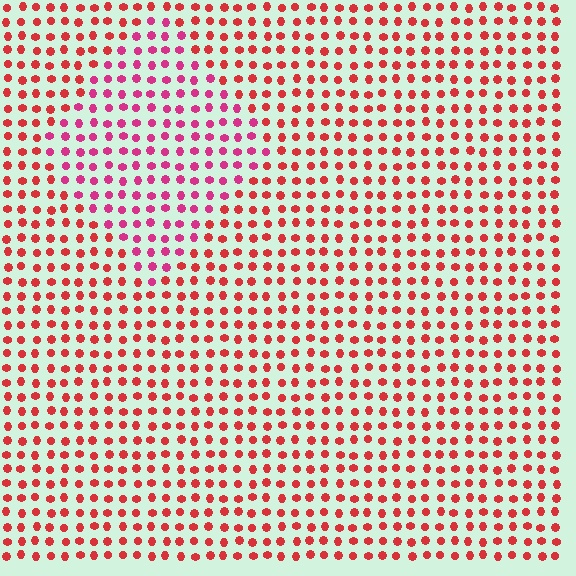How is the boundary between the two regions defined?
The boundary is defined purely by a slight shift in hue (about 30 degrees). Spacing, size, and orientation are identical on both sides.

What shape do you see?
I see a diamond.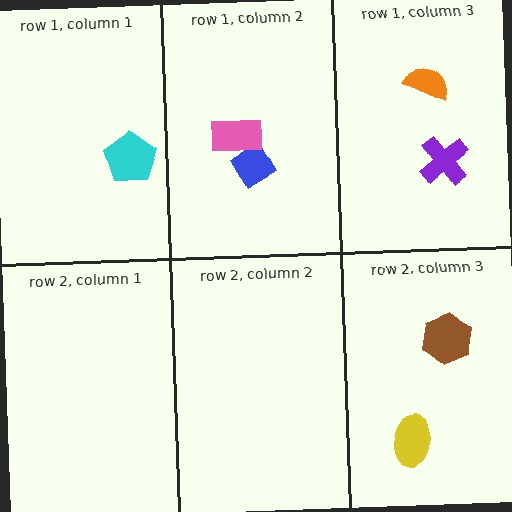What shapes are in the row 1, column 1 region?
The cyan pentagon.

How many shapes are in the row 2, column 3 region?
2.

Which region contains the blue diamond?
The row 1, column 2 region.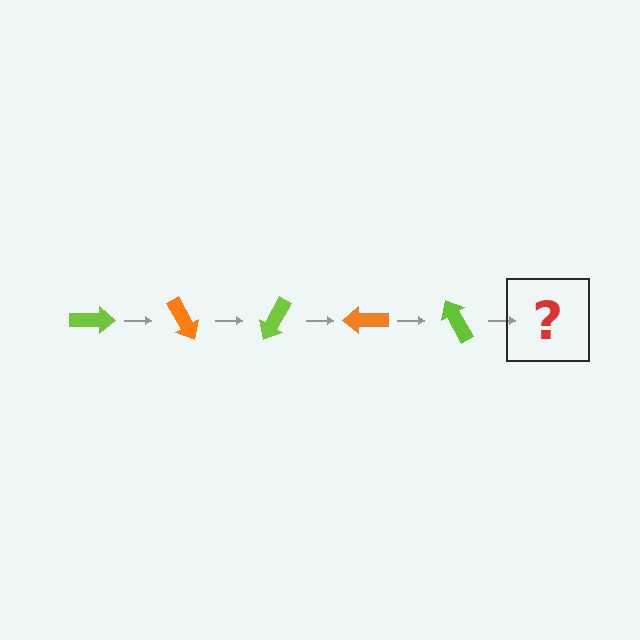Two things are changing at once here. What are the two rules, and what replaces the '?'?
The two rules are that it rotates 60 degrees each step and the color cycles through lime and orange. The '?' should be an orange arrow, rotated 300 degrees from the start.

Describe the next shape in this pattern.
It should be an orange arrow, rotated 300 degrees from the start.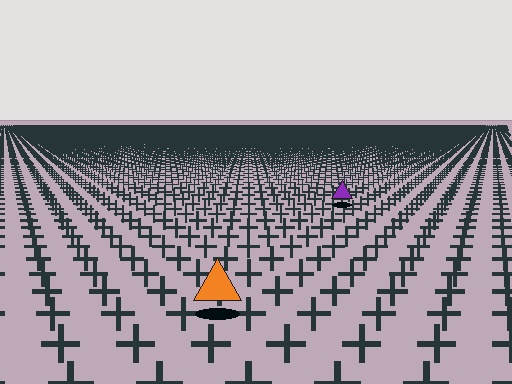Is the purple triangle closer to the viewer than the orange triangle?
No. The orange triangle is closer — you can tell from the texture gradient: the ground texture is coarser near it.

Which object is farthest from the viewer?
The purple triangle is farthest from the viewer. It appears smaller and the ground texture around it is denser.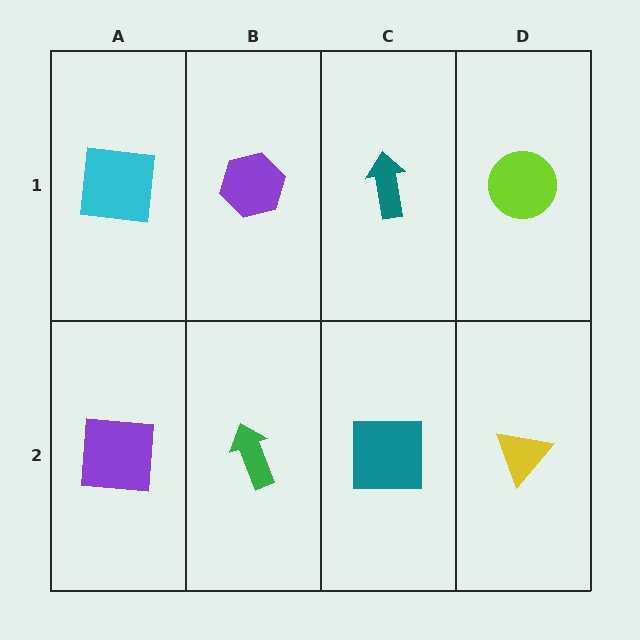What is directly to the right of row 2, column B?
A teal square.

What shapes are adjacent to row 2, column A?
A cyan square (row 1, column A), a green arrow (row 2, column B).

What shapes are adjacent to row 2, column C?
A teal arrow (row 1, column C), a green arrow (row 2, column B), a yellow triangle (row 2, column D).